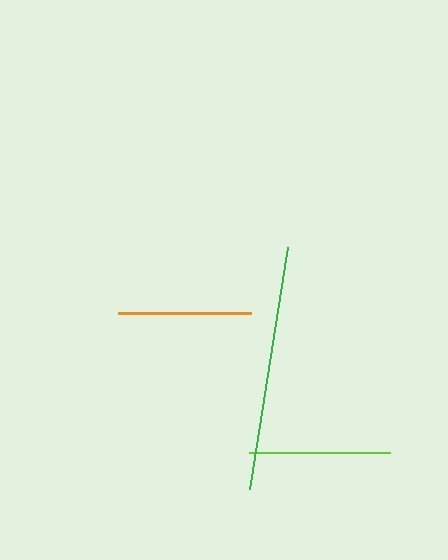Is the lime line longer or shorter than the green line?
The green line is longer than the lime line.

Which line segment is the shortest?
The orange line is the shortest at approximately 132 pixels.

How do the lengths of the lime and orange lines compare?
The lime and orange lines are approximately the same length.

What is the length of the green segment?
The green segment is approximately 245 pixels long.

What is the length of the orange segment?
The orange segment is approximately 132 pixels long.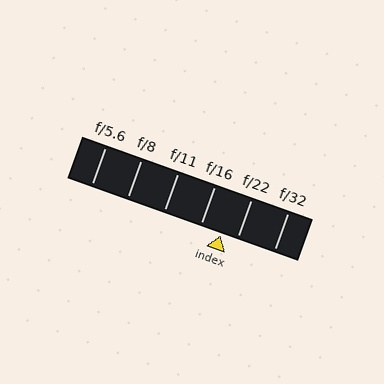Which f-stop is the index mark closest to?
The index mark is closest to f/22.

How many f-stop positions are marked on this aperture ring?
There are 6 f-stop positions marked.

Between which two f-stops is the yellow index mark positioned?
The index mark is between f/16 and f/22.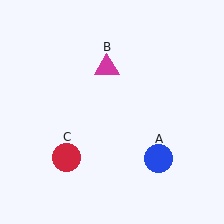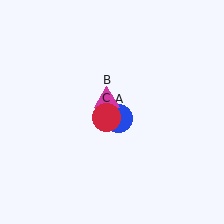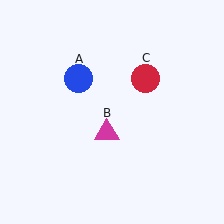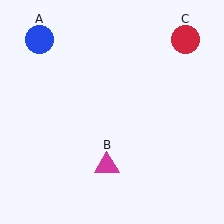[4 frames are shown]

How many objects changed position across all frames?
3 objects changed position: blue circle (object A), magenta triangle (object B), red circle (object C).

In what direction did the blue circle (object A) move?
The blue circle (object A) moved up and to the left.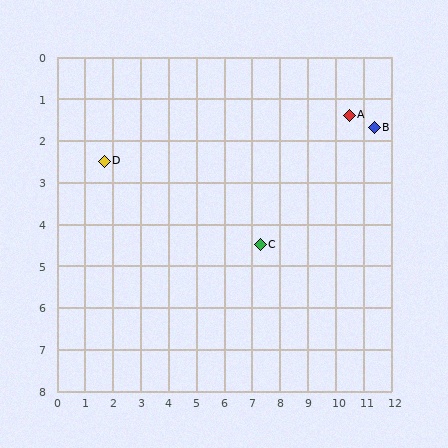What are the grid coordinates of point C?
Point C is at approximately (7.3, 4.5).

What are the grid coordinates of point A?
Point A is at approximately (10.5, 1.4).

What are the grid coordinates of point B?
Point B is at approximately (11.4, 1.7).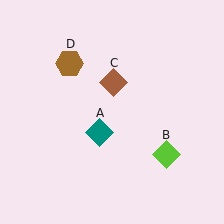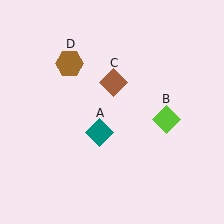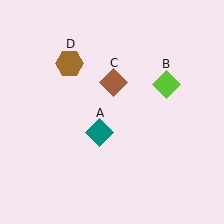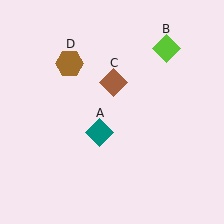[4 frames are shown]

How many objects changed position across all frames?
1 object changed position: lime diamond (object B).